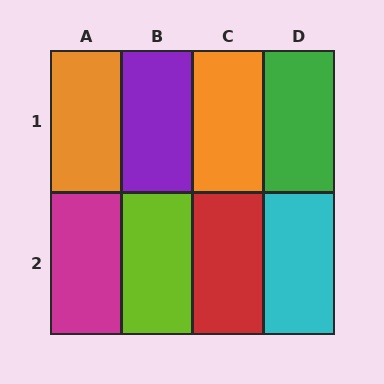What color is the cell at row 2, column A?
Magenta.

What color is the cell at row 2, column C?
Red.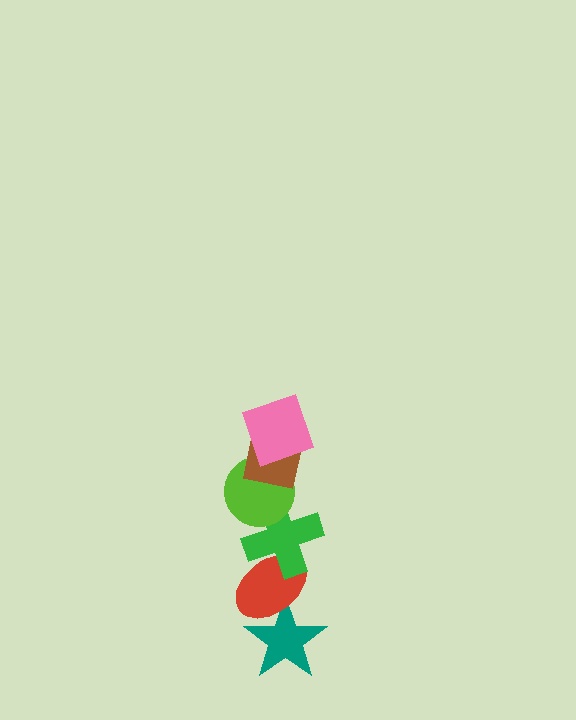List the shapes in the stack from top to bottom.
From top to bottom: the pink square, the brown square, the lime circle, the green cross, the red ellipse, the teal star.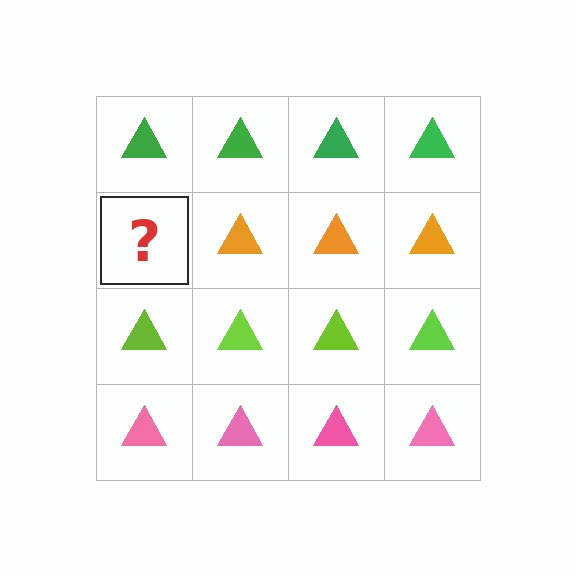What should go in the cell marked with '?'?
The missing cell should contain an orange triangle.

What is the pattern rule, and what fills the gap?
The rule is that each row has a consistent color. The gap should be filled with an orange triangle.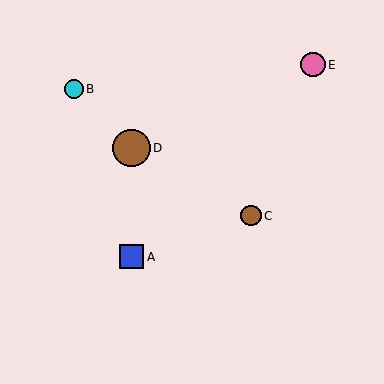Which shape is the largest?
The brown circle (labeled D) is the largest.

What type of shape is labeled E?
Shape E is a pink circle.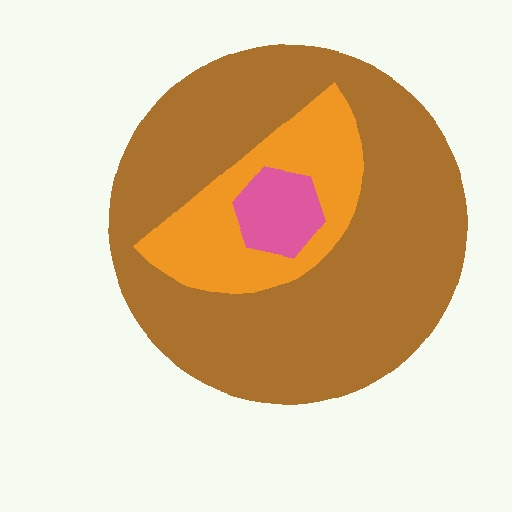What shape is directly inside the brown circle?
The orange semicircle.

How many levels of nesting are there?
3.